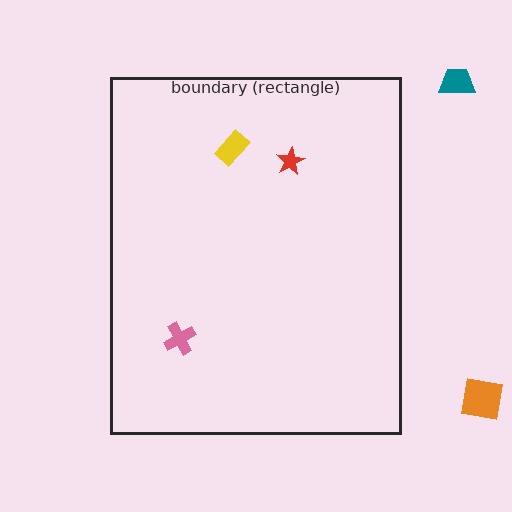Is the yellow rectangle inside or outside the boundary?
Inside.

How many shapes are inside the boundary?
3 inside, 2 outside.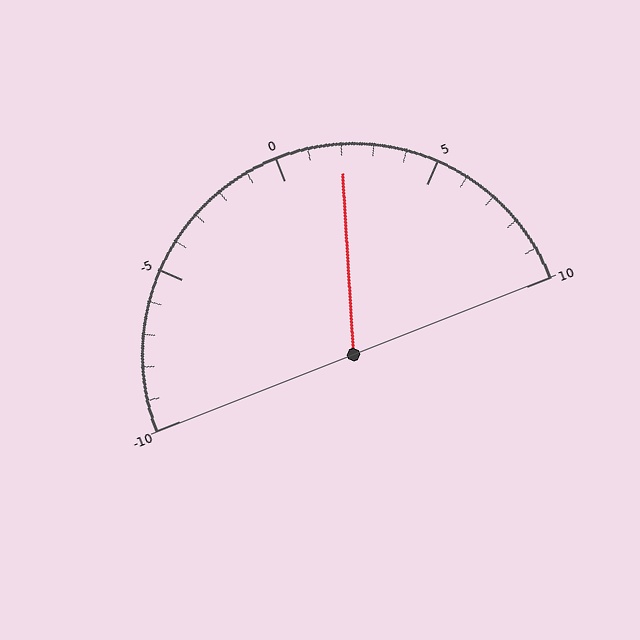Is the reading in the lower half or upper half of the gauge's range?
The reading is in the upper half of the range (-10 to 10).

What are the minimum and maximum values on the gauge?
The gauge ranges from -10 to 10.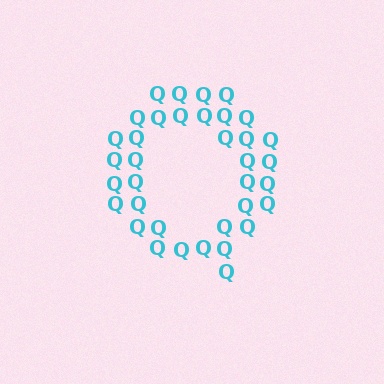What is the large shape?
The large shape is the letter Q.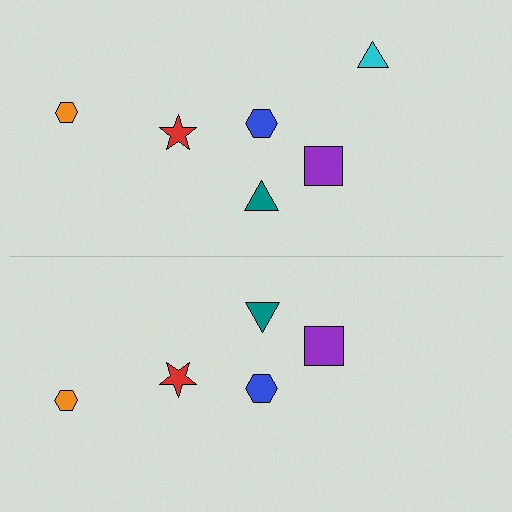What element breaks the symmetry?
A cyan triangle is missing from the bottom side.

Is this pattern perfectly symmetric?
No, the pattern is not perfectly symmetric. A cyan triangle is missing from the bottom side.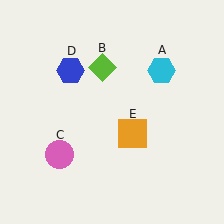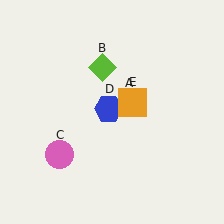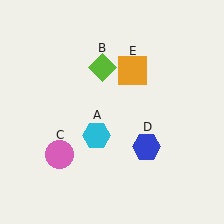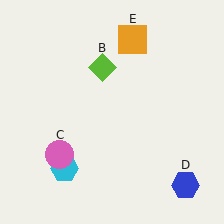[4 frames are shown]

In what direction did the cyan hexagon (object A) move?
The cyan hexagon (object A) moved down and to the left.